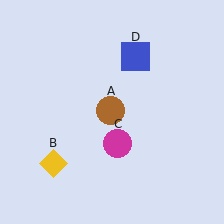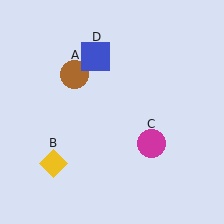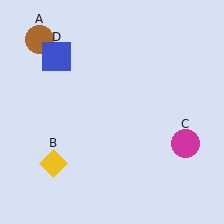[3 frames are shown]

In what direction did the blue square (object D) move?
The blue square (object D) moved left.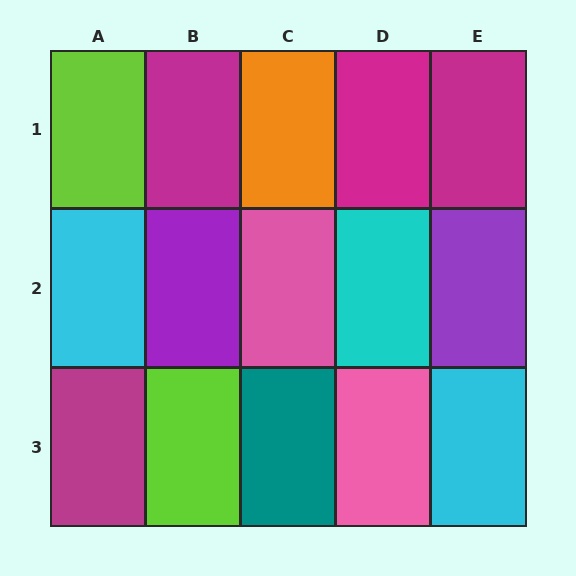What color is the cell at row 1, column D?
Magenta.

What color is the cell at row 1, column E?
Magenta.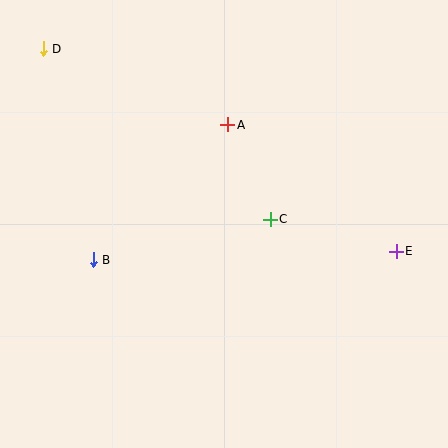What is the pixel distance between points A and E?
The distance between A and E is 211 pixels.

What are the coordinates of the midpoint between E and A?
The midpoint between E and A is at (312, 188).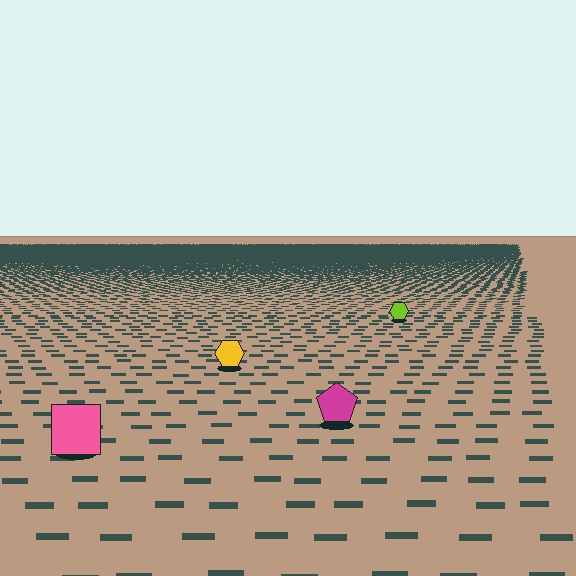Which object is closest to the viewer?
The pink square is closest. The texture marks near it are larger and more spread out.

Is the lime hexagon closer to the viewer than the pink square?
No. The pink square is closer — you can tell from the texture gradient: the ground texture is coarser near it.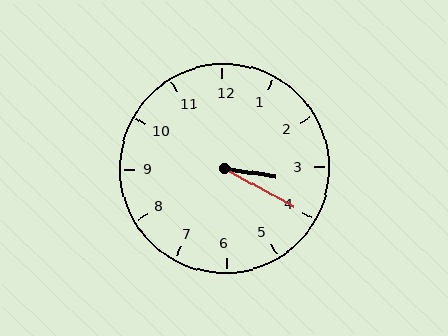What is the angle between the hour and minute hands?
Approximately 20 degrees.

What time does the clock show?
3:20.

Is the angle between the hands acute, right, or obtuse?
It is acute.